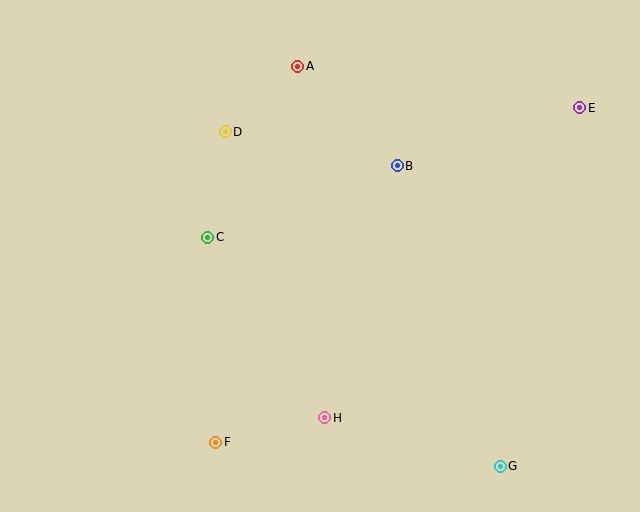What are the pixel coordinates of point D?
Point D is at (225, 132).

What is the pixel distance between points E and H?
The distance between E and H is 401 pixels.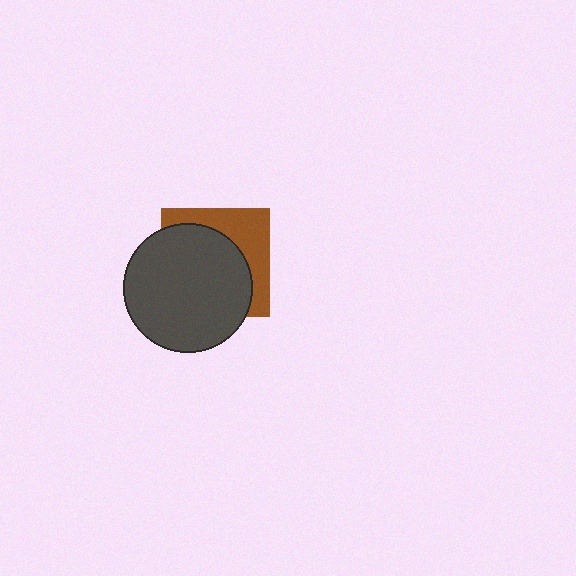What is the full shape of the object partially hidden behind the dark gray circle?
The partially hidden object is a brown square.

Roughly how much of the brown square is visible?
A small part of it is visible (roughly 36%).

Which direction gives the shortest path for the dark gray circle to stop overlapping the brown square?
Moving toward the lower-left gives the shortest separation.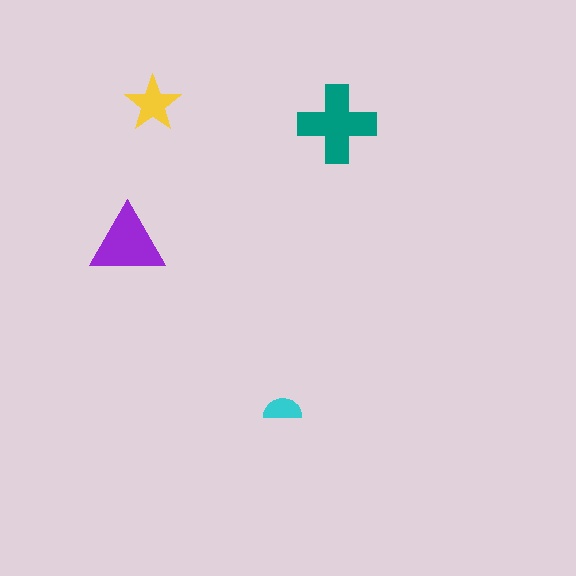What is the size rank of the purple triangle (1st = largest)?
2nd.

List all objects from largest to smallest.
The teal cross, the purple triangle, the yellow star, the cyan semicircle.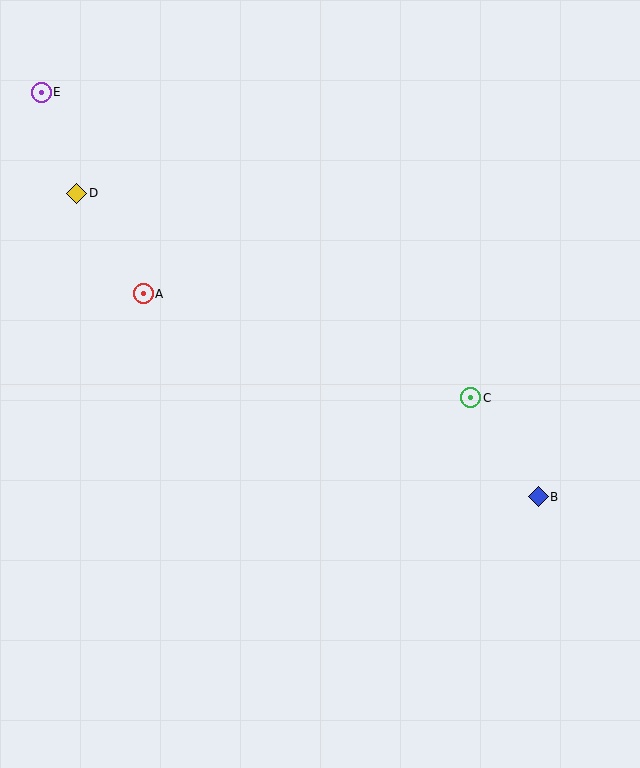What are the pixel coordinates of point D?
Point D is at (77, 193).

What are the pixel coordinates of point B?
Point B is at (538, 497).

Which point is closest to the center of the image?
Point C at (471, 398) is closest to the center.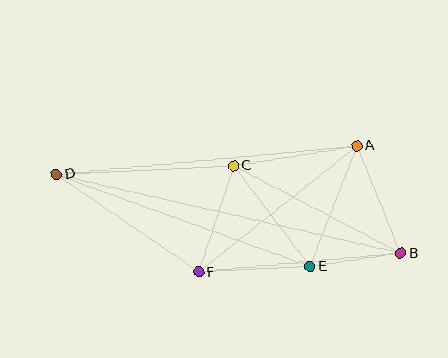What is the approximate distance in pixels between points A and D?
The distance between A and D is approximately 302 pixels.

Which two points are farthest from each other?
Points B and D are farthest from each other.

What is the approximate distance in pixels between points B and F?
The distance between B and F is approximately 203 pixels.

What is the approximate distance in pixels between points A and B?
The distance between A and B is approximately 116 pixels.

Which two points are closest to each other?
Points B and E are closest to each other.